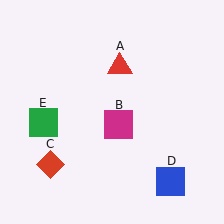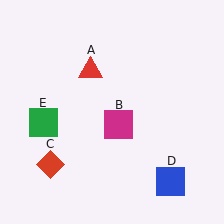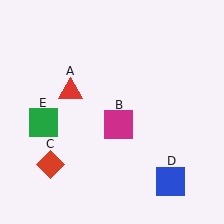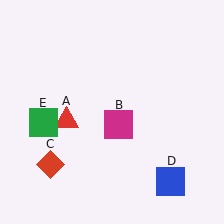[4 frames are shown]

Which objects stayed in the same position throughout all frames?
Magenta square (object B) and red diamond (object C) and blue square (object D) and green square (object E) remained stationary.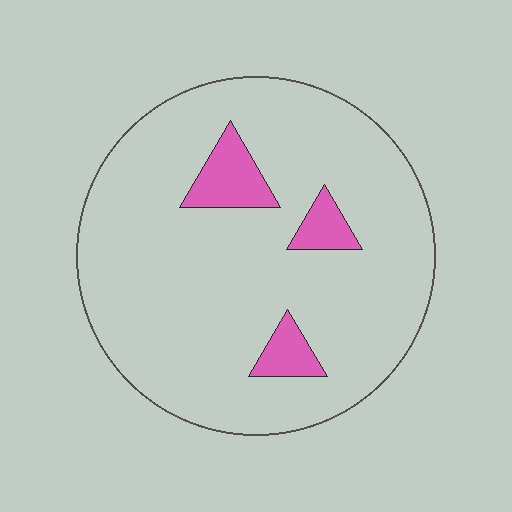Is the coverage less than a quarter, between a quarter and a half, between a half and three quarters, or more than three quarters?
Less than a quarter.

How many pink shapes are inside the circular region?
3.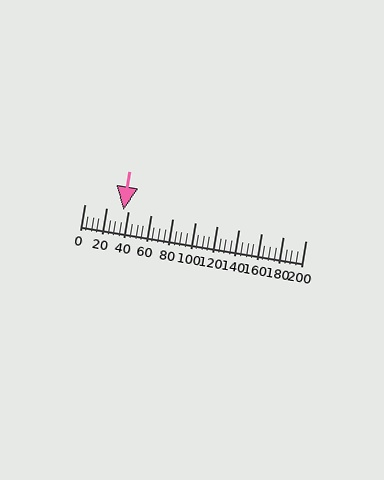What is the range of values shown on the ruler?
The ruler shows values from 0 to 200.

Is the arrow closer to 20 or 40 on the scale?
The arrow is closer to 40.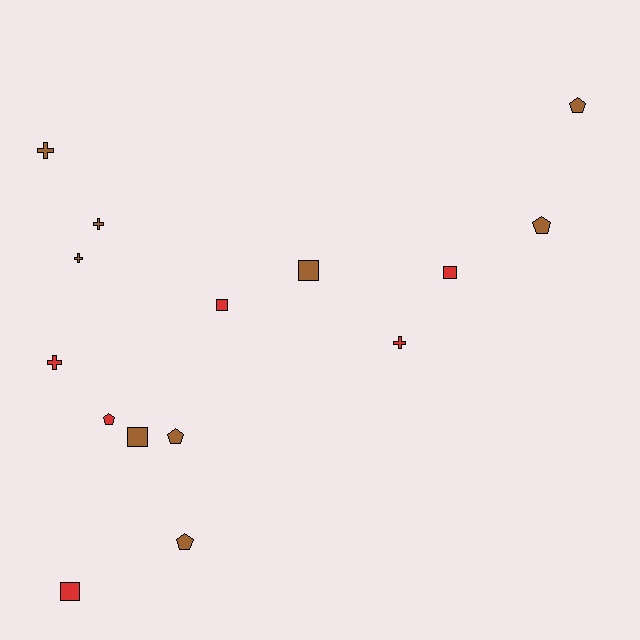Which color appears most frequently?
Brown, with 9 objects.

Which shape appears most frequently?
Pentagon, with 5 objects.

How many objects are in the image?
There are 15 objects.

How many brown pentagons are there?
There are 4 brown pentagons.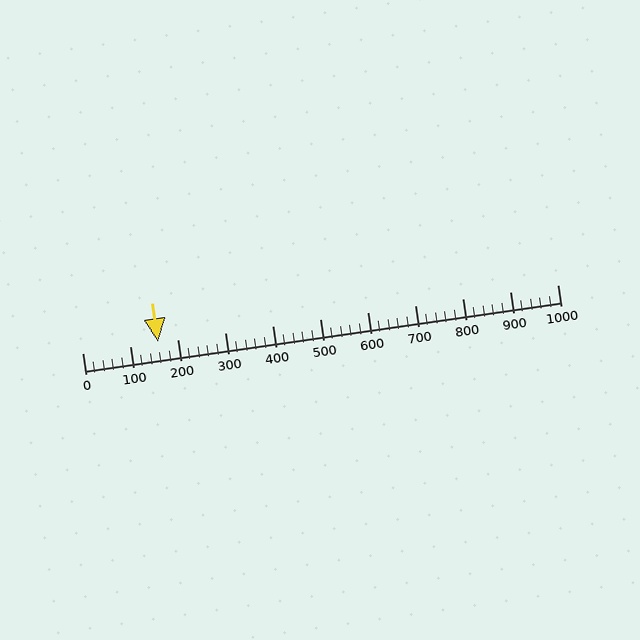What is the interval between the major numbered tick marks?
The major tick marks are spaced 100 units apart.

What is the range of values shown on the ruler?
The ruler shows values from 0 to 1000.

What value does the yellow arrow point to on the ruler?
The yellow arrow points to approximately 158.